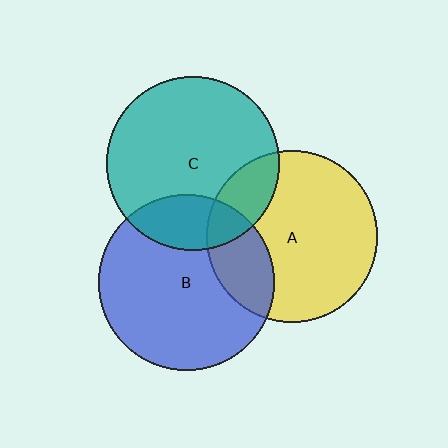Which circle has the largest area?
Circle B (blue).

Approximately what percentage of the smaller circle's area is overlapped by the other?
Approximately 20%.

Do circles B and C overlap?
Yes.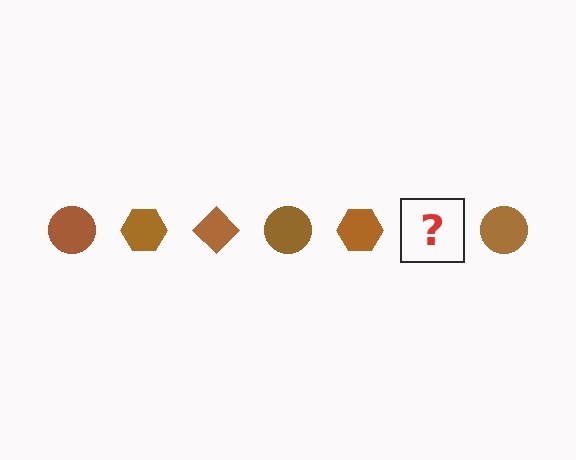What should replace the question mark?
The question mark should be replaced with a brown diamond.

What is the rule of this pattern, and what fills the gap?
The rule is that the pattern cycles through circle, hexagon, diamond shapes in brown. The gap should be filled with a brown diamond.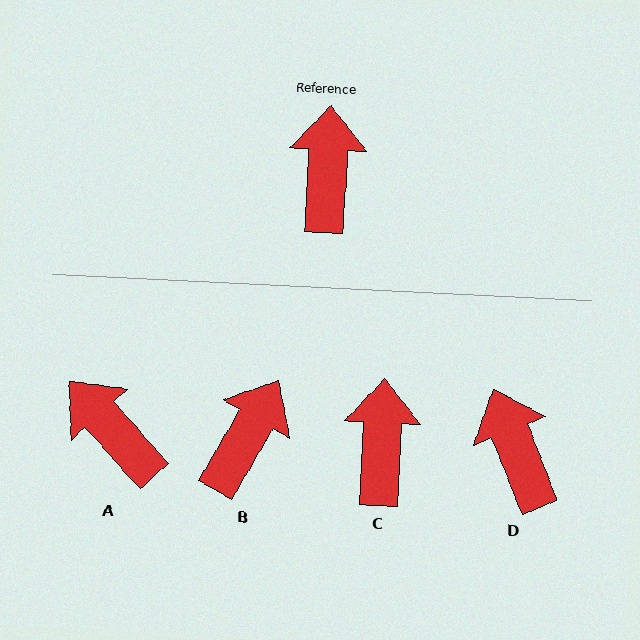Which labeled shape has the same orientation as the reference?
C.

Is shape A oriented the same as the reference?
No, it is off by about 45 degrees.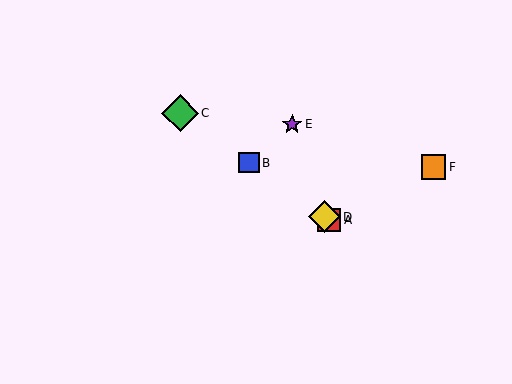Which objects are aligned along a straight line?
Objects A, B, C, D are aligned along a straight line.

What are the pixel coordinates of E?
Object E is at (292, 124).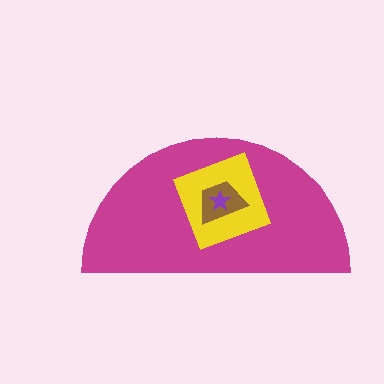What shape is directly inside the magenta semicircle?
The yellow diamond.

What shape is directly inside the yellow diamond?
The brown trapezoid.